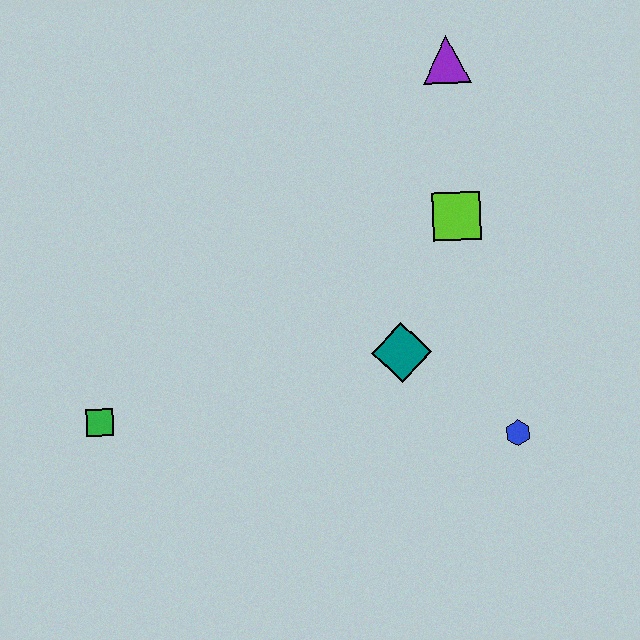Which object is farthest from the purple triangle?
The green square is farthest from the purple triangle.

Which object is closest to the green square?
The teal diamond is closest to the green square.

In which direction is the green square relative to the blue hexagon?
The green square is to the left of the blue hexagon.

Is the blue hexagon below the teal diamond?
Yes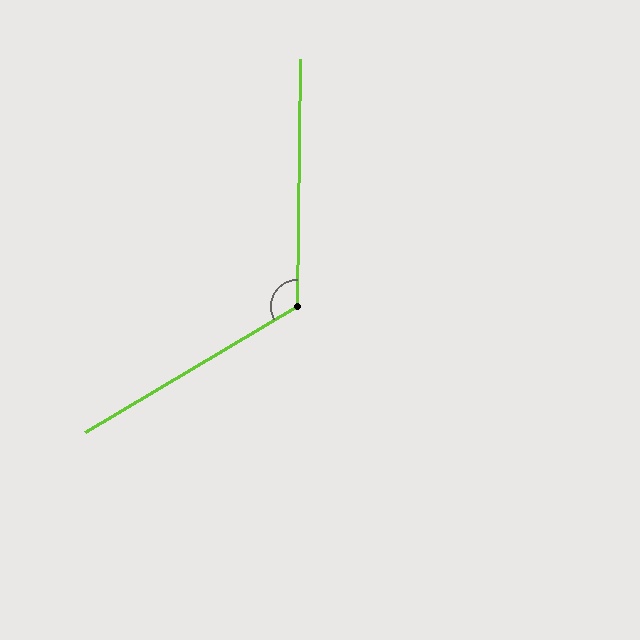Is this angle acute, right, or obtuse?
It is obtuse.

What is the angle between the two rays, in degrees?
Approximately 121 degrees.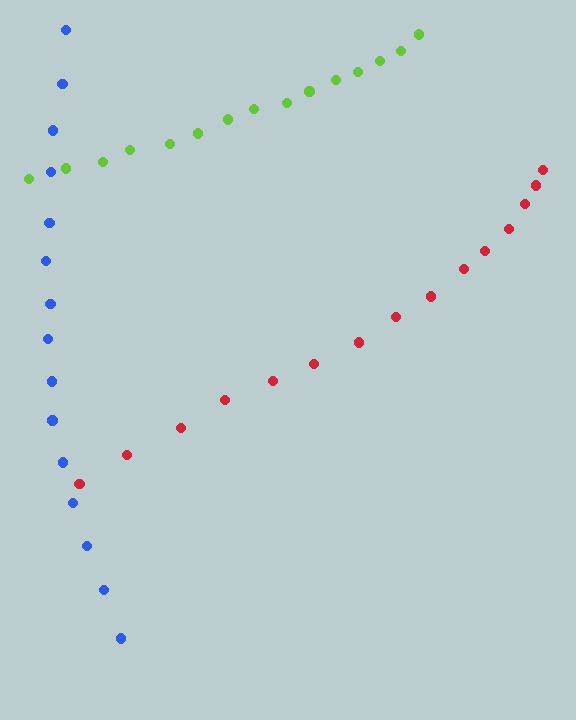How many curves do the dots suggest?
There are 3 distinct paths.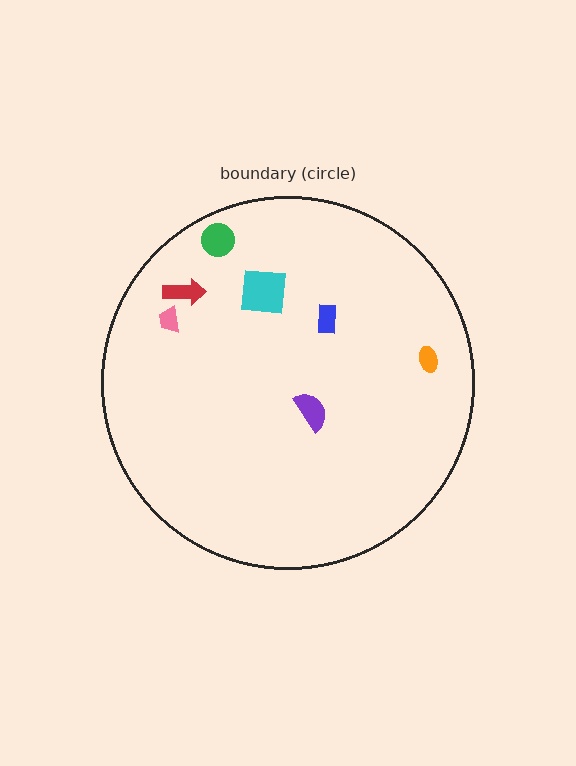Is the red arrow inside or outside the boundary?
Inside.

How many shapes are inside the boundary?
7 inside, 0 outside.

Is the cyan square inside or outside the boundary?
Inside.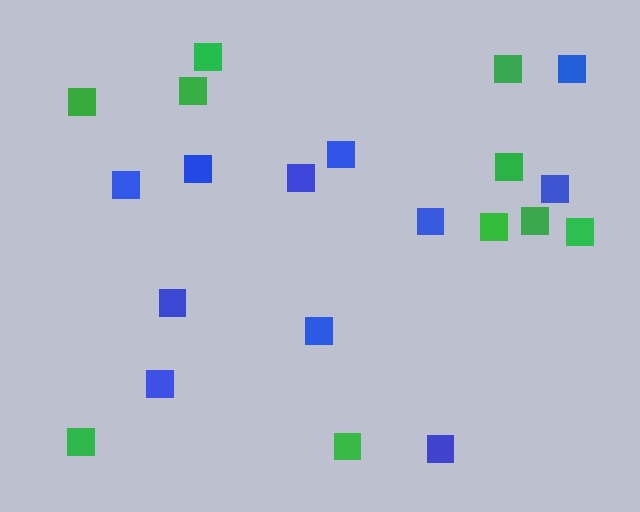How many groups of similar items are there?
There are 2 groups: one group of green squares (10) and one group of blue squares (11).